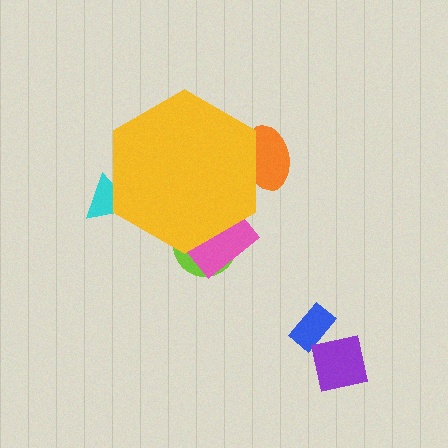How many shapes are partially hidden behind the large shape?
4 shapes are partially hidden.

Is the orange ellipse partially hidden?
Yes, the orange ellipse is partially hidden behind the yellow hexagon.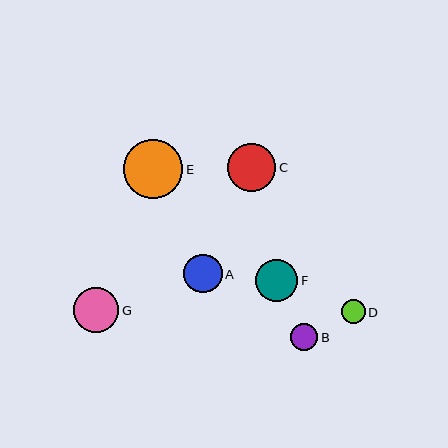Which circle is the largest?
Circle E is the largest with a size of approximately 59 pixels.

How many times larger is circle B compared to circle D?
Circle B is approximately 1.2 times the size of circle D.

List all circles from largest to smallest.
From largest to smallest: E, C, G, F, A, B, D.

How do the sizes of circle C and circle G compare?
Circle C and circle G are approximately the same size.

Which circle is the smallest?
Circle D is the smallest with a size of approximately 24 pixels.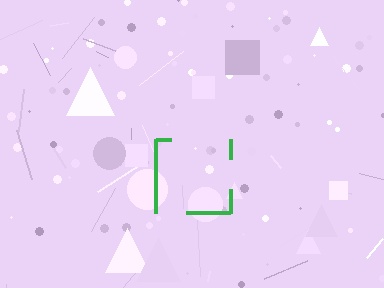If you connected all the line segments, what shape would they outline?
They would outline a square.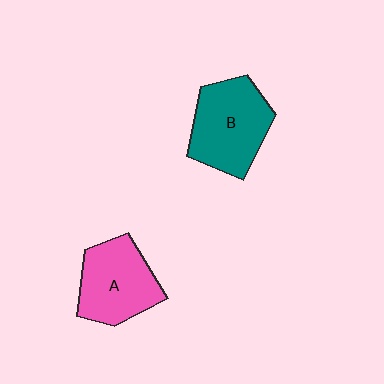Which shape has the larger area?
Shape B (teal).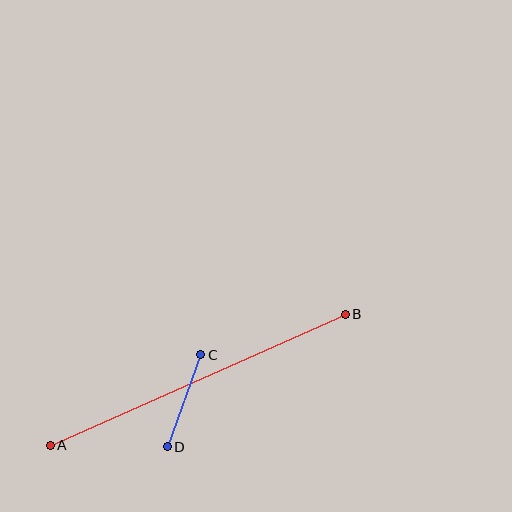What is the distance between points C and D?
The distance is approximately 98 pixels.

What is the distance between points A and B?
The distance is approximately 323 pixels.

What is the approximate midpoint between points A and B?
The midpoint is at approximately (198, 380) pixels.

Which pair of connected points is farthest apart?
Points A and B are farthest apart.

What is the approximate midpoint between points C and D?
The midpoint is at approximately (184, 401) pixels.